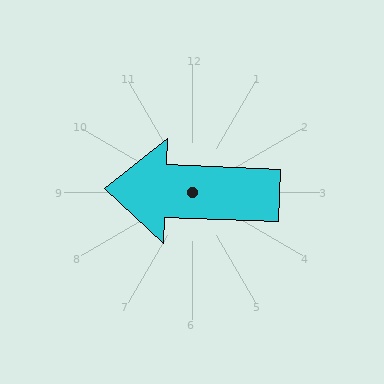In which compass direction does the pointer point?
West.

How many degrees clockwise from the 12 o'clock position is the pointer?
Approximately 272 degrees.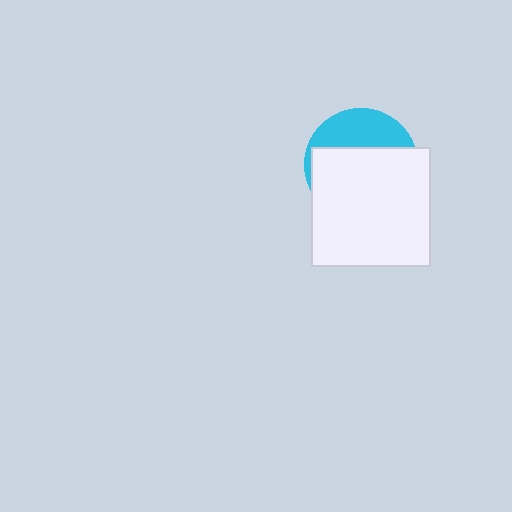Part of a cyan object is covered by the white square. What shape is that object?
It is a circle.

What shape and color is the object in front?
The object in front is a white square.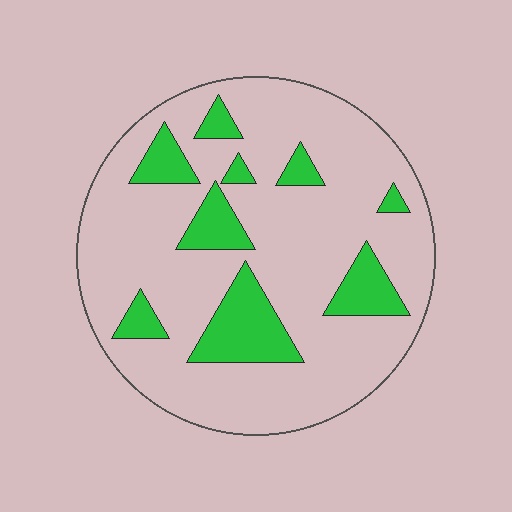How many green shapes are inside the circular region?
9.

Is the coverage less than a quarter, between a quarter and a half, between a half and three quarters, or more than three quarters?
Less than a quarter.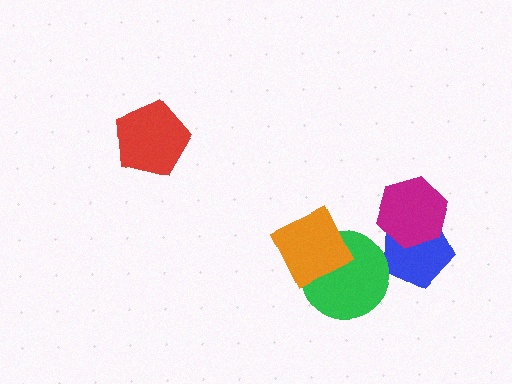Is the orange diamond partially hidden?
No, no other shape covers it.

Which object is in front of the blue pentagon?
The magenta hexagon is in front of the blue pentagon.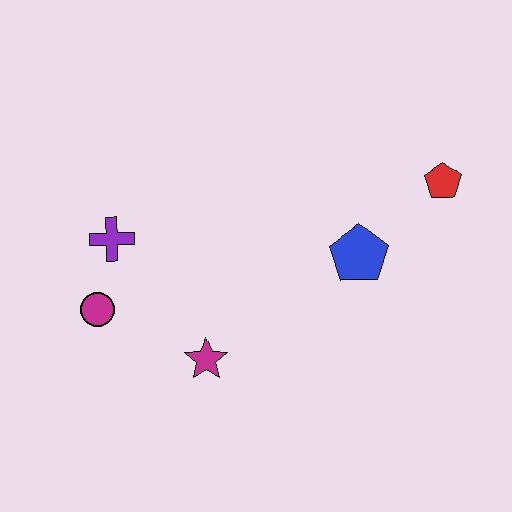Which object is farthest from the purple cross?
The red pentagon is farthest from the purple cross.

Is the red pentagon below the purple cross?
No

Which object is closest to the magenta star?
The magenta circle is closest to the magenta star.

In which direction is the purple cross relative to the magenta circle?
The purple cross is above the magenta circle.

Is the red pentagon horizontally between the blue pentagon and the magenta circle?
No